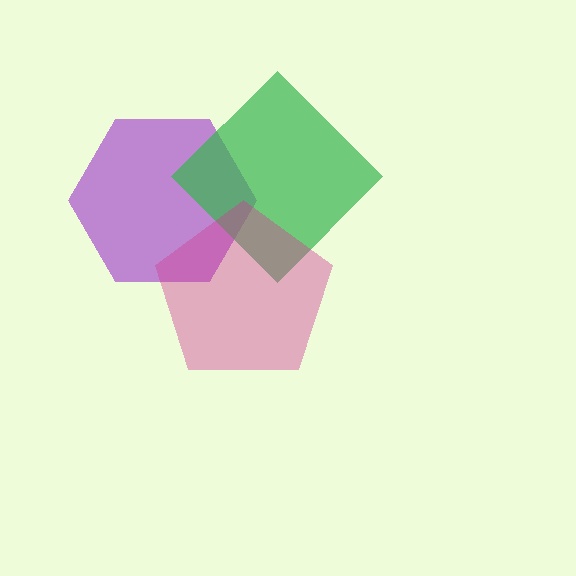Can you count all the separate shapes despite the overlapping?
Yes, there are 3 separate shapes.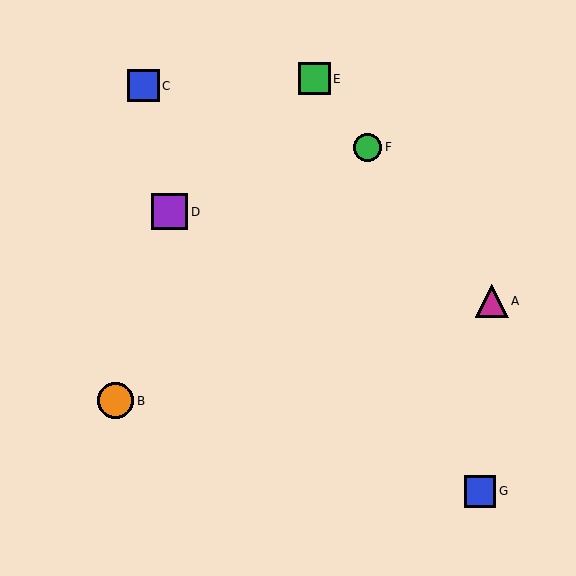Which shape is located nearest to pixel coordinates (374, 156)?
The green circle (labeled F) at (368, 147) is nearest to that location.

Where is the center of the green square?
The center of the green square is at (314, 79).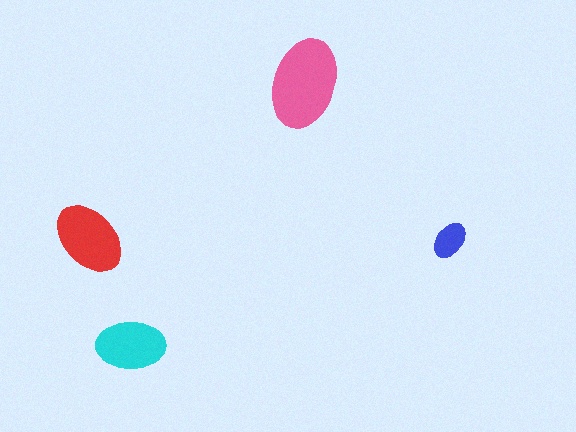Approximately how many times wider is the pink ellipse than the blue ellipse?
About 2.5 times wider.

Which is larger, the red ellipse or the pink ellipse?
The pink one.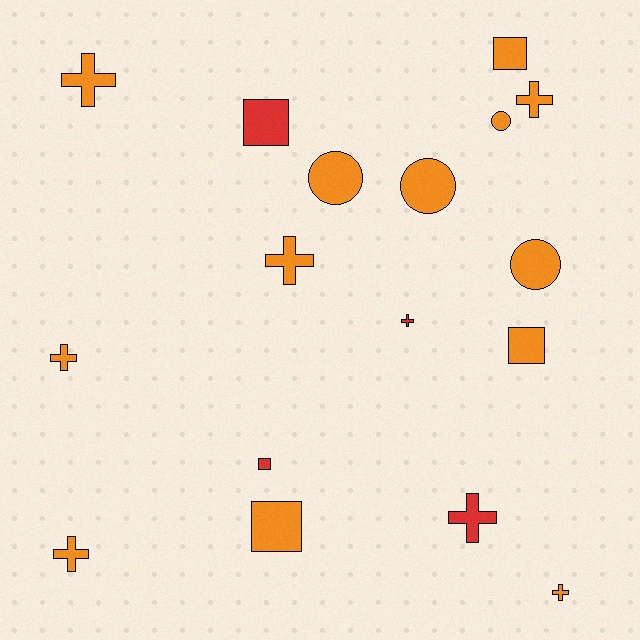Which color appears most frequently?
Orange, with 13 objects.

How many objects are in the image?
There are 17 objects.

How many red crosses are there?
There are 2 red crosses.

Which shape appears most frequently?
Cross, with 8 objects.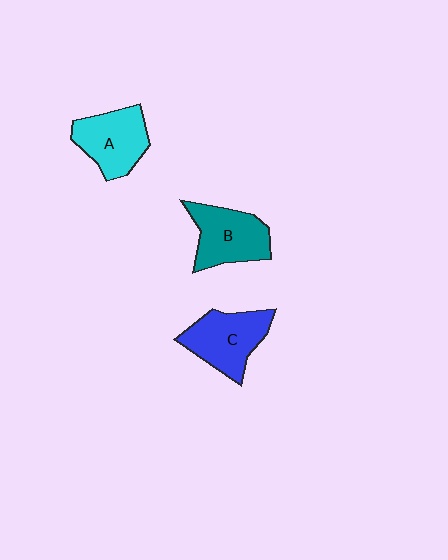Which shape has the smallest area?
Shape A (cyan).